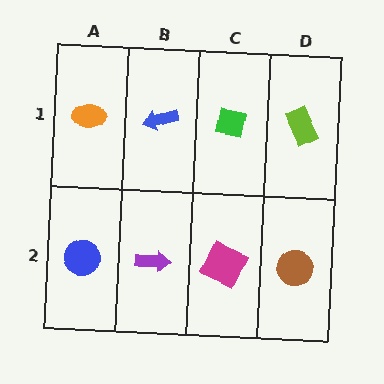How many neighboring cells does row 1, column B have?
3.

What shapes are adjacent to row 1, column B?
A purple arrow (row 2, column B), an orange ellipse (row 1, column A), a green square (row 1, column C).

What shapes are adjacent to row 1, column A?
A blue circle (row 2, column A), a blue arrow (row 1, column B).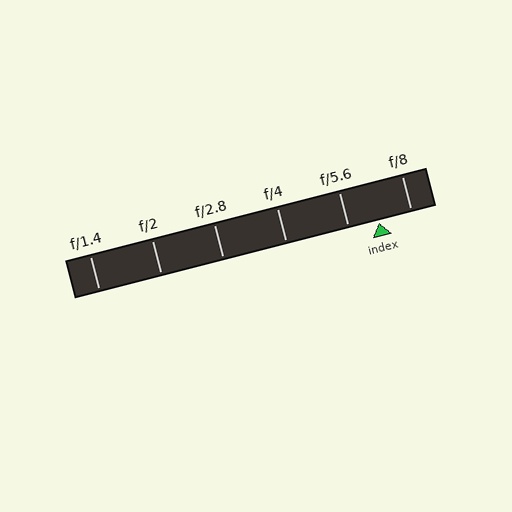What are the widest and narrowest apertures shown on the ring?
The widest aperture shown is f/1.4 and the narrowest is f/8.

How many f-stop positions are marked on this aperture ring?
There are 6 f-stop positions marked.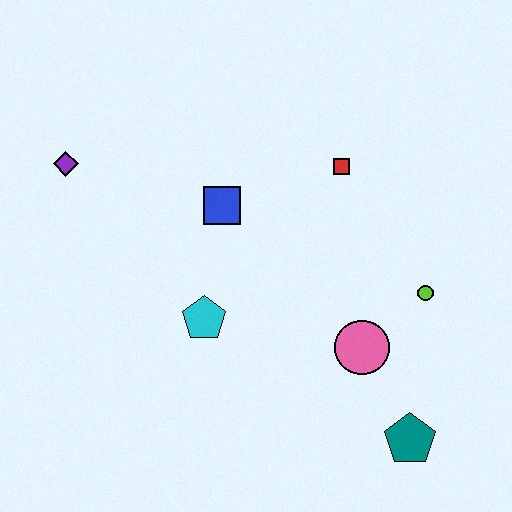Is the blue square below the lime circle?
No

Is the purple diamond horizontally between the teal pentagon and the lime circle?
No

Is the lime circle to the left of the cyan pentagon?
No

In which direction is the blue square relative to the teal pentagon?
The blue square is above the teal pentagon.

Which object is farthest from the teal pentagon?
The purple diamond is farthest from the teal pentagon.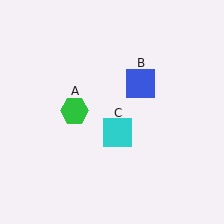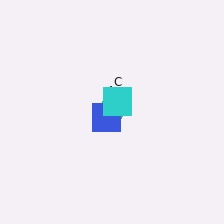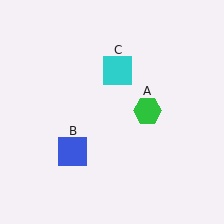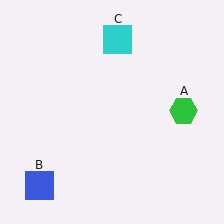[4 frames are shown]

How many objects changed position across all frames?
3 objects changed position: green hexagon (object A), blue square (object B), cyan square (object C).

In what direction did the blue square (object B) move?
The blue square (object B) moved down and to the left.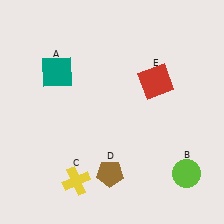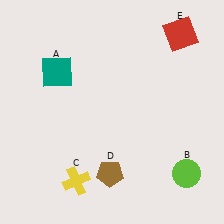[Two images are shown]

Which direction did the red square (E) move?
The red square (E) moved up.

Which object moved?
The red square (E) moved up.